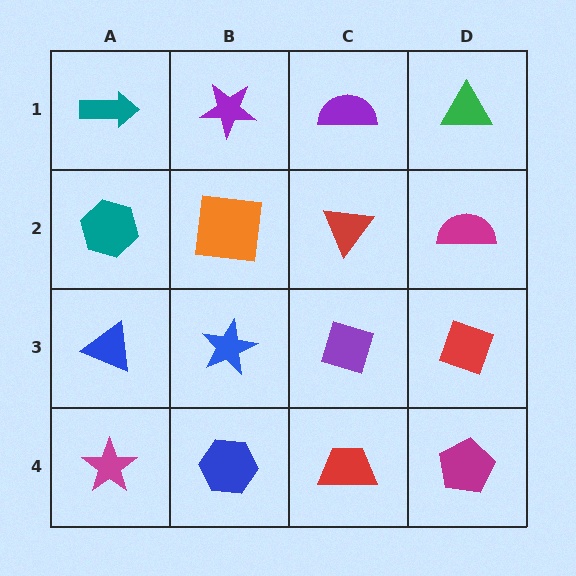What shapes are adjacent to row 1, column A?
A teal hexagon (row 2, column A), a purple star (row 1, column B).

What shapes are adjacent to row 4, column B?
A blue star (row 3, column B), a magenta star (row 4, column A), a red trapezoid (row 4, column C).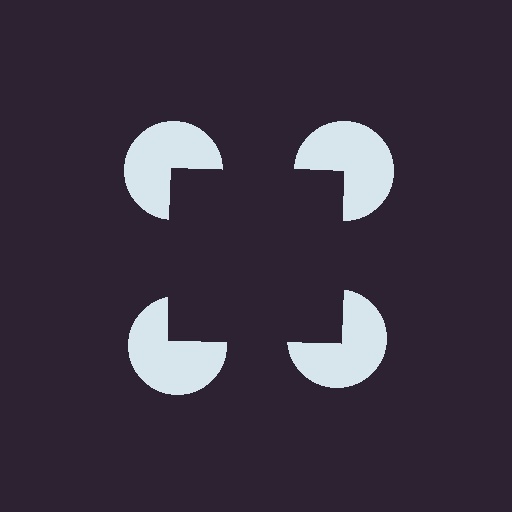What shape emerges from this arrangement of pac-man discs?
An illusory square — its edges are inferred from the aligned wedge cuts in the pac-man discs, not physically drawn.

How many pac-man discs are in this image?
There are 4 — one at each vertex of the illusory square.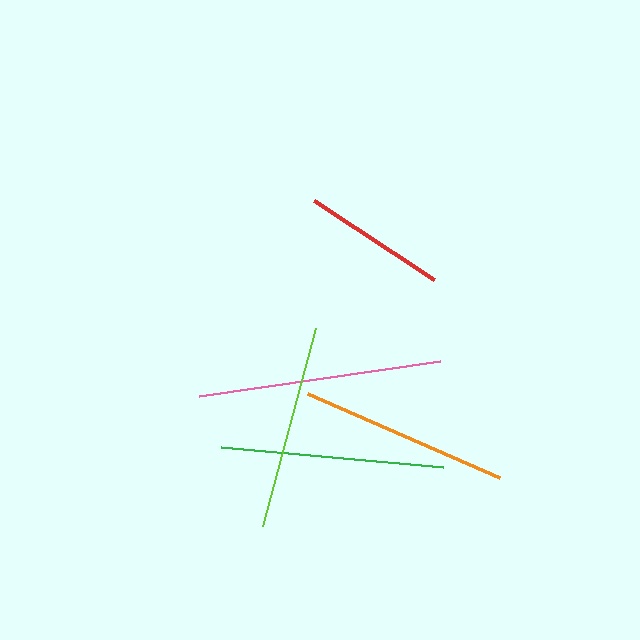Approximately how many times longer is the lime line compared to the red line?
The lime line is approximately 1.4 times the length of the red line.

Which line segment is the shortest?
The red line is the shortest at approximately 143 pixels.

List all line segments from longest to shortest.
From longest to shortest: pink, green, orange, lime, red.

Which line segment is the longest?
The pink line is the longest at approximately 243 pixels.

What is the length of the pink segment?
The pink segment is approximately 243 pixels long.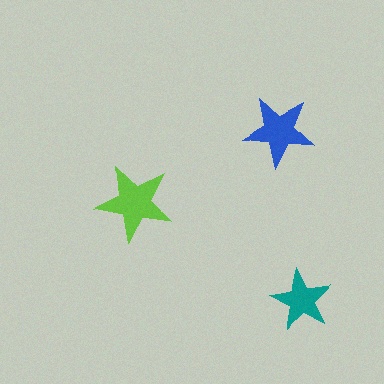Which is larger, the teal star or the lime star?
The lime one.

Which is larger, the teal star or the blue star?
The blue one.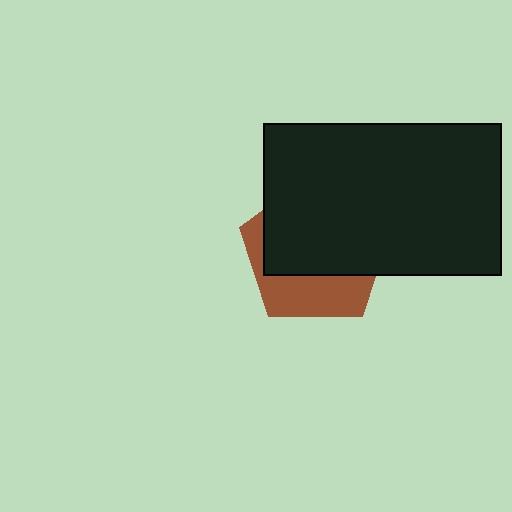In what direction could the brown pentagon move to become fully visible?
The brown pentagon could move down. That would shift it out from behind the black rectangle entirely.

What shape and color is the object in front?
The object in front is a black rectangle.